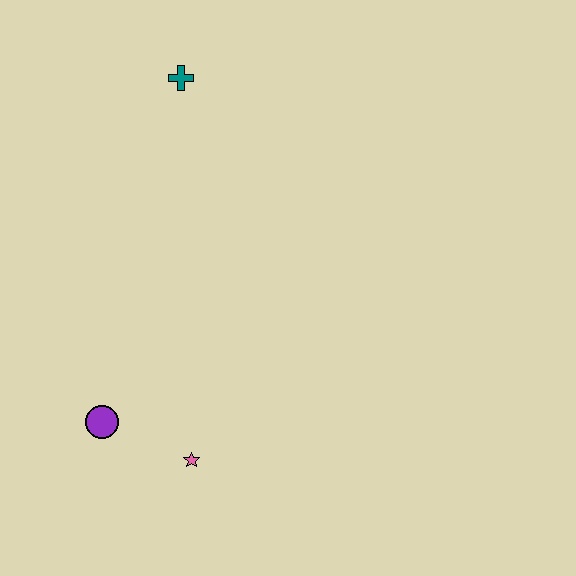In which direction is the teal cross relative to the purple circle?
The teal cross is above the purple circle.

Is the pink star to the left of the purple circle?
No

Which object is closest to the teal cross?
The purple circle is closest to the teal cross.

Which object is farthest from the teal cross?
The pink star is farthest from the teal cross.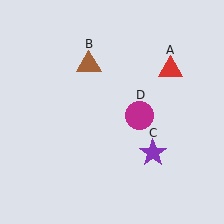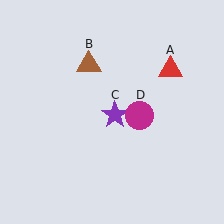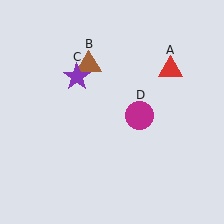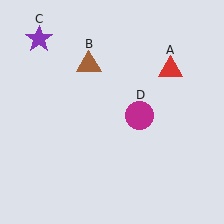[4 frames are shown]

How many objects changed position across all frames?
1 object changed position: purple star (object C).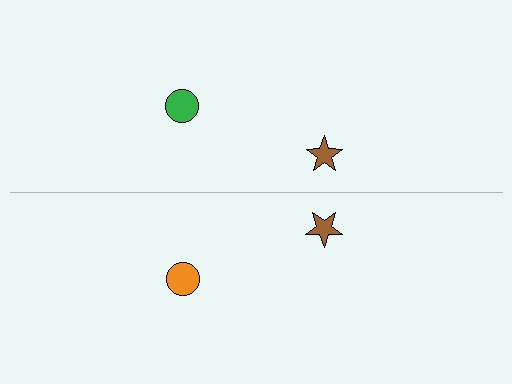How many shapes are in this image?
There are 4 shapes in this image.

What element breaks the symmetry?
The orange circle on the bottom side breaks the symmetry — its mirror counterpart is green.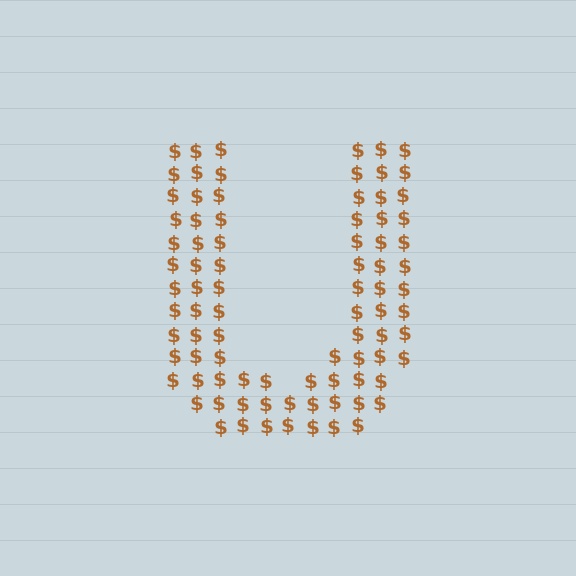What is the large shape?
The large shape is the letter U.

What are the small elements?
The small elements are dollar signs.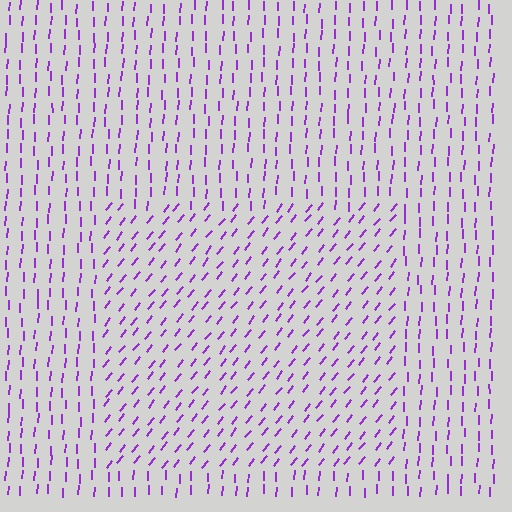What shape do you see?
I see a rectangle.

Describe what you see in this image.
The image is filled with small purple line segments. A rectangle region in the image has lines oriented differently from the surrounding lines, creating a visible texture boundary.